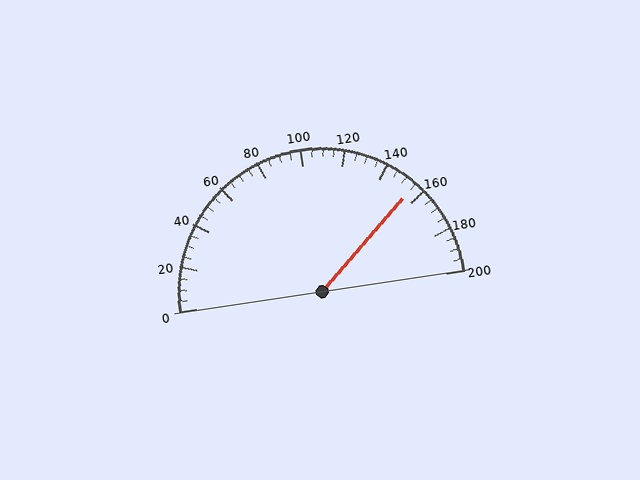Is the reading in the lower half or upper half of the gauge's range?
The reading is in the upper half of the range (0 to 200).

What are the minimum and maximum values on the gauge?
The gauge ranges from 0 to 200.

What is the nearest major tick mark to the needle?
The nearest major tick mark is 160.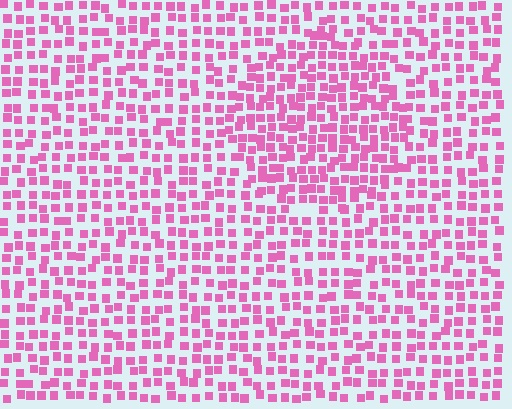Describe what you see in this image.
The image contains small pink elements arranged at two different densities. A circle-shaped region is visible where the elements are more densely packed than the surrounding area.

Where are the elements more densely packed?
The elements are more densely packed inside the circle boundary.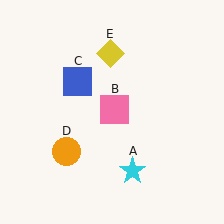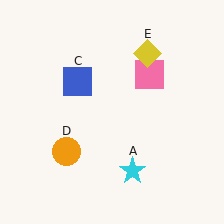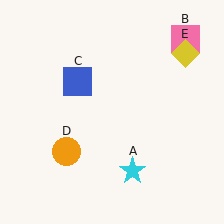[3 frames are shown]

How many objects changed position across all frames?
2 objects changed position: pink square (object B), yellow diamond (object E).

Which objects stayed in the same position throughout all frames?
Cyan star (object A) and blue square (object C) and orange circle (object D) remained stationary.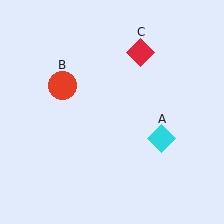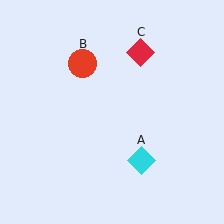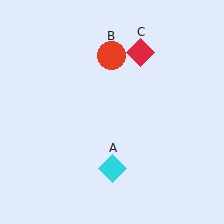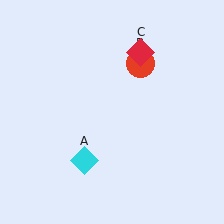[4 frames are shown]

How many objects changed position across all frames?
2 objects changed position: cyan diamond (object A), red circle (object B).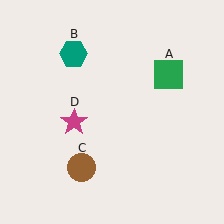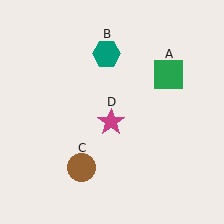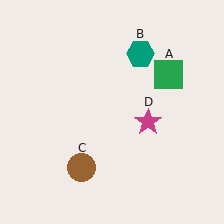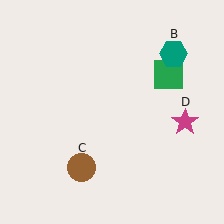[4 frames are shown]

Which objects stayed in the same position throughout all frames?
Green square (object A) and brown circle (object C) remained stationary.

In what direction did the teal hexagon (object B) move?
The teal hexagon (object B) moved right.